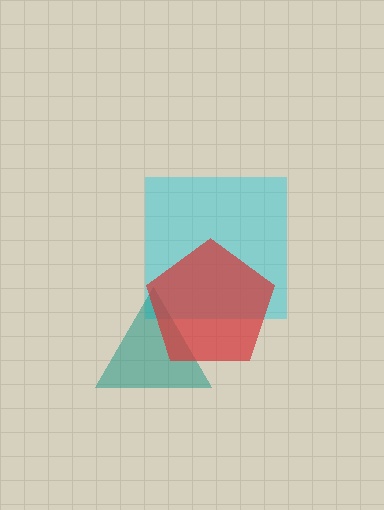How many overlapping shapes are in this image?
There are 3 overlapping shapes in the image.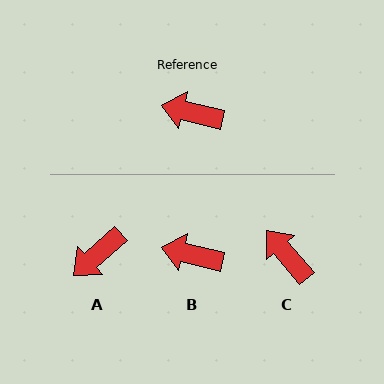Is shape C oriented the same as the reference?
No, it is off by about 36 degrees.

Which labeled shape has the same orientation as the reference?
B.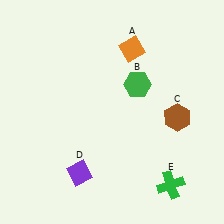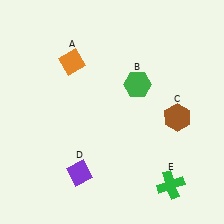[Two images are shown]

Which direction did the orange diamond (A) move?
The orange diamond (A) moved left.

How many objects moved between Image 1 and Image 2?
1 object moved between the two images.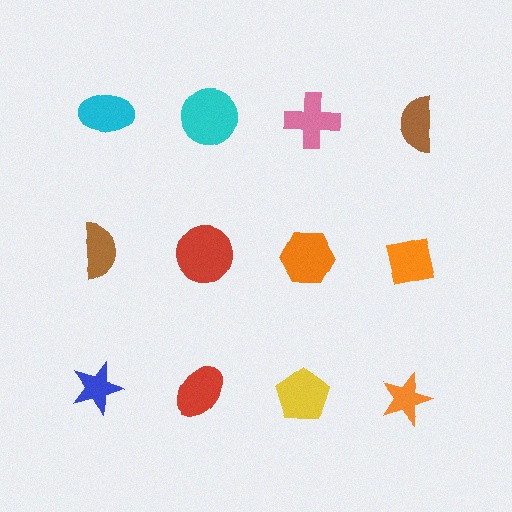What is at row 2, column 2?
A red circle.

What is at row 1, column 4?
A brown semicircle.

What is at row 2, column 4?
An orange square.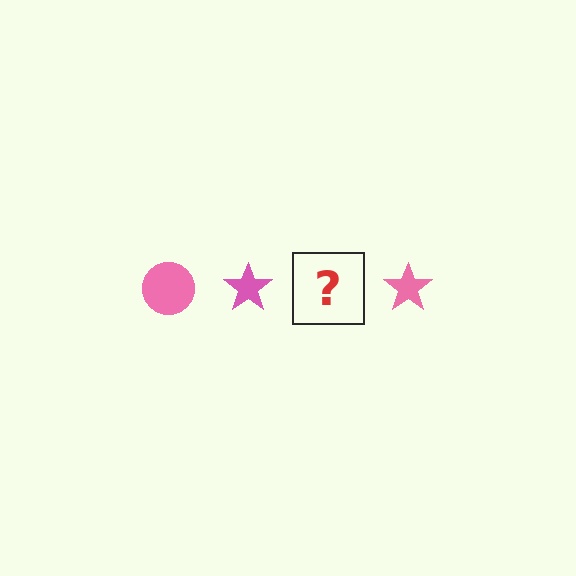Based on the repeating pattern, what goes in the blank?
The blank should be a pink circle.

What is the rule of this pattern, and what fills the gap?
The rule is that the pattern cycles through circle, star shapes in pink. The gap should be filled with a pink circle.